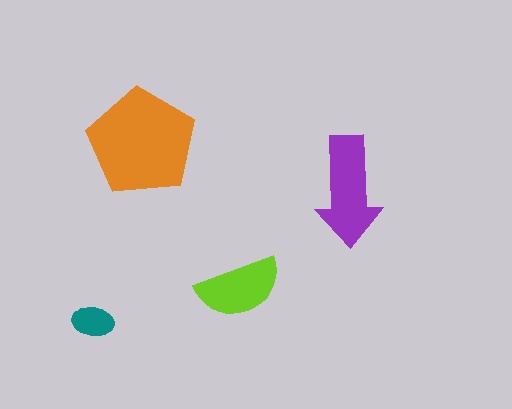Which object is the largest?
The orange pentagon.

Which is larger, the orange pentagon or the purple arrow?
The orange pentagon.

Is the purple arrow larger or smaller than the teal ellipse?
Larger.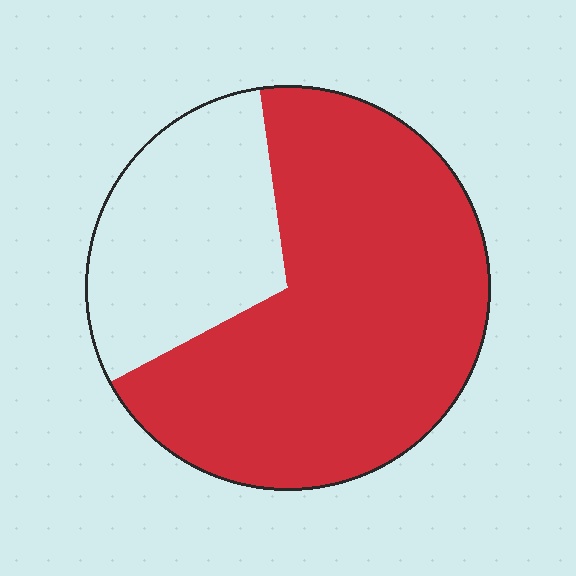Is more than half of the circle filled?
Yes.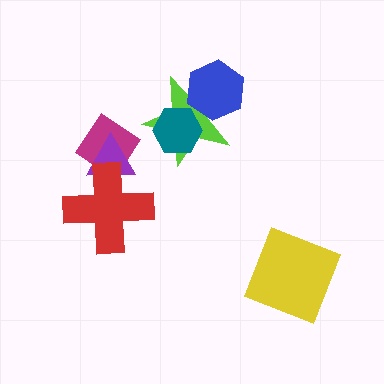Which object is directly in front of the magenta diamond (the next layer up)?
The purple triangle is directly in front of the magenta diamond.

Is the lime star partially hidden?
Yes, it is partially covered by another shape.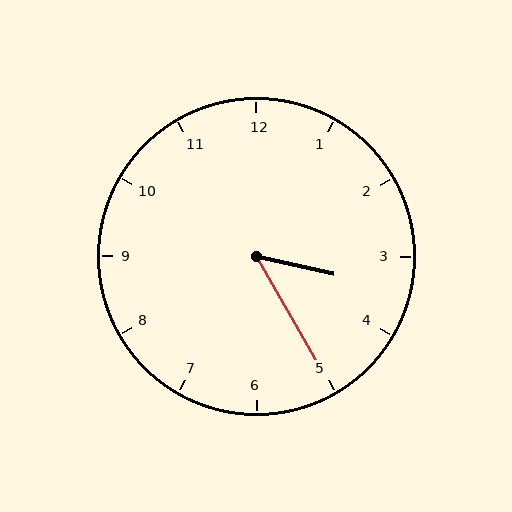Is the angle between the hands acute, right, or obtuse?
It is acute.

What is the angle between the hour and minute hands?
Approximately 48 degrees.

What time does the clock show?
3:25.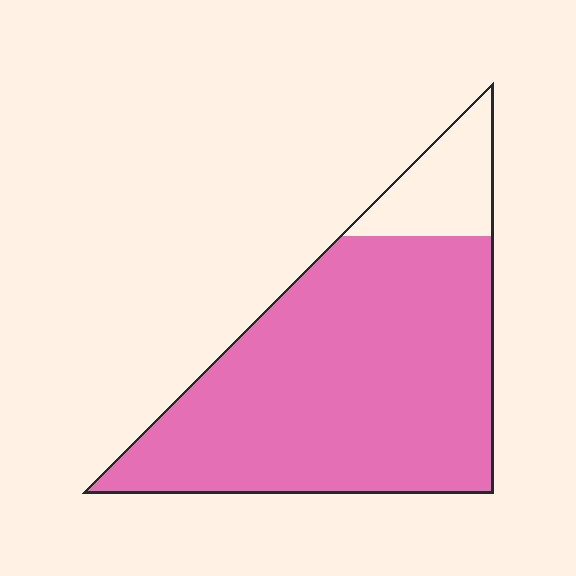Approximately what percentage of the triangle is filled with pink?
Approximately 85%.